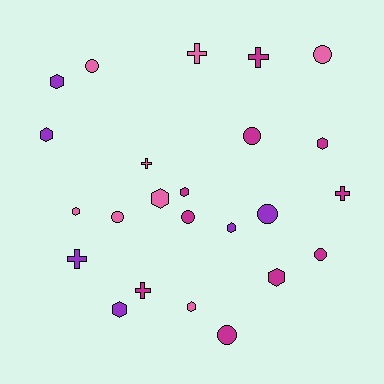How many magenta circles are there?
There are 4 magenta circles.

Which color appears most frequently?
Magenta, with 10 objects.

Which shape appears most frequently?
Hexagon, with 10 objects.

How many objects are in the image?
There are 24 objects.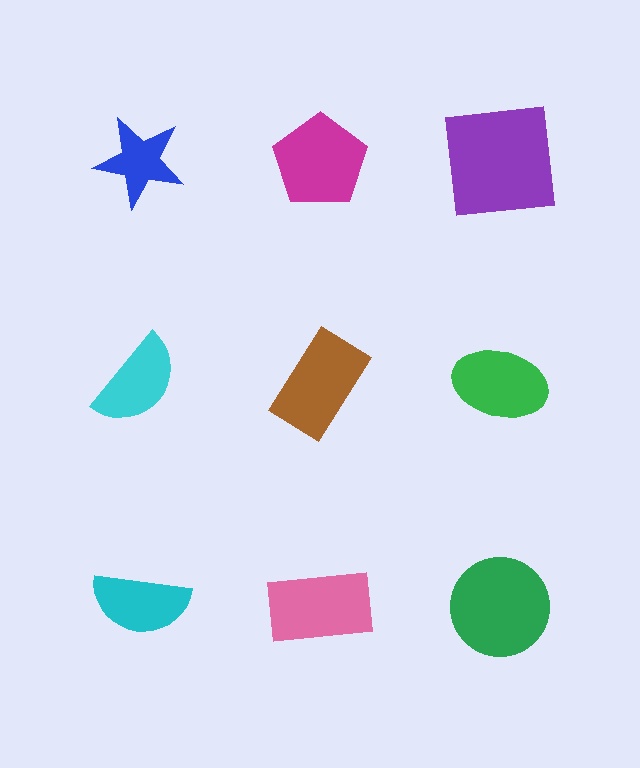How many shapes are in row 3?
3 shapes.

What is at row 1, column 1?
A blue star.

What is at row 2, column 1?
A cyan semicircle.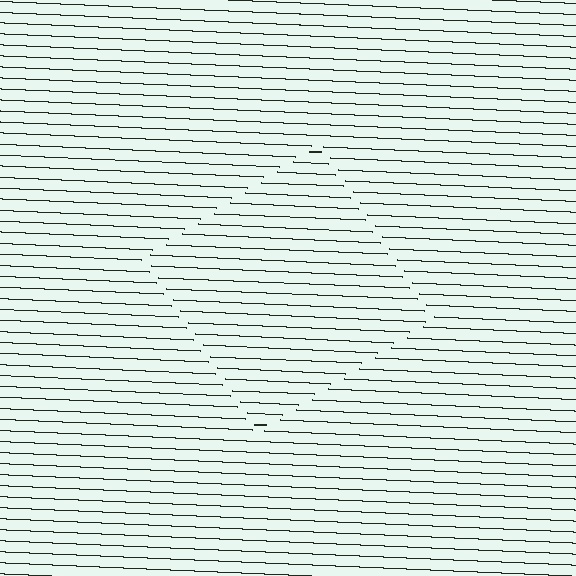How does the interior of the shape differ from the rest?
The interior of the shape contains the same grating, shifted by half a period — the contour is defined by the phase discontinuity where line-ends from the inner and outer gratings abut.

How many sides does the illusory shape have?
4 sides — the line-ends trace a square.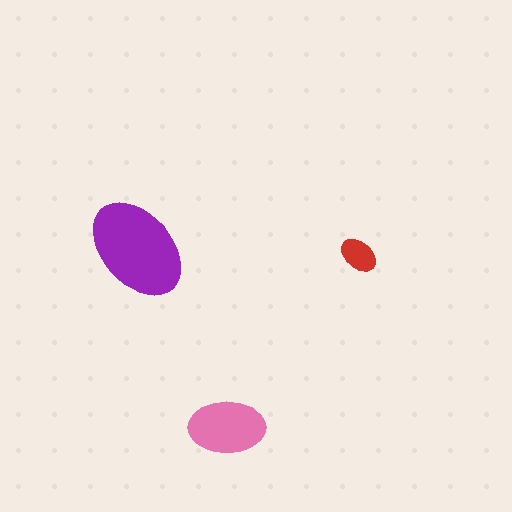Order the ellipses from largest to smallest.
the purple one, the pink one, the red one.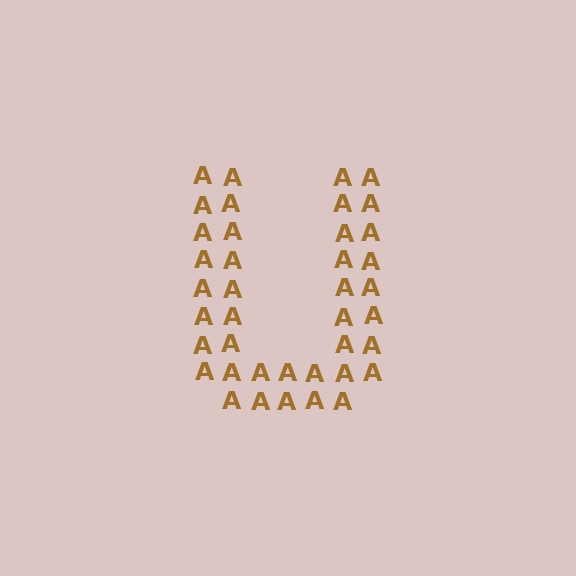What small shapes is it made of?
It is made of small letter A's.